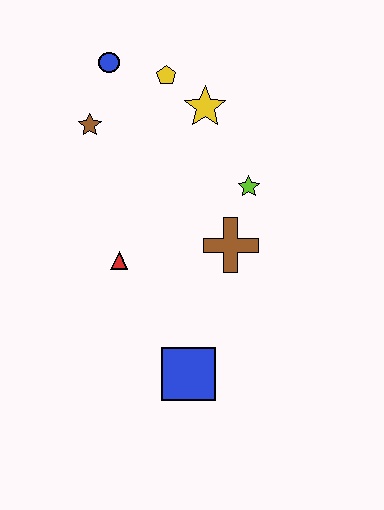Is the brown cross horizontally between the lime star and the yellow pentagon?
Yes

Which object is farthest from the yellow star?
The blue square is farthest from the yellow star.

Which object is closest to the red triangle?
The brown cross is closest to the red triangle.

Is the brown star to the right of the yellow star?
No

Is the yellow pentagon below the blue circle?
Yes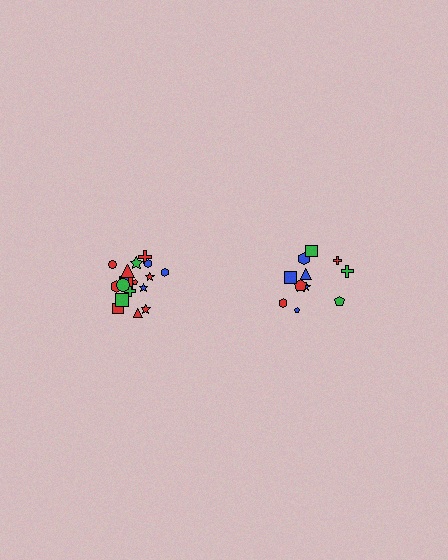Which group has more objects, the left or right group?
The left group.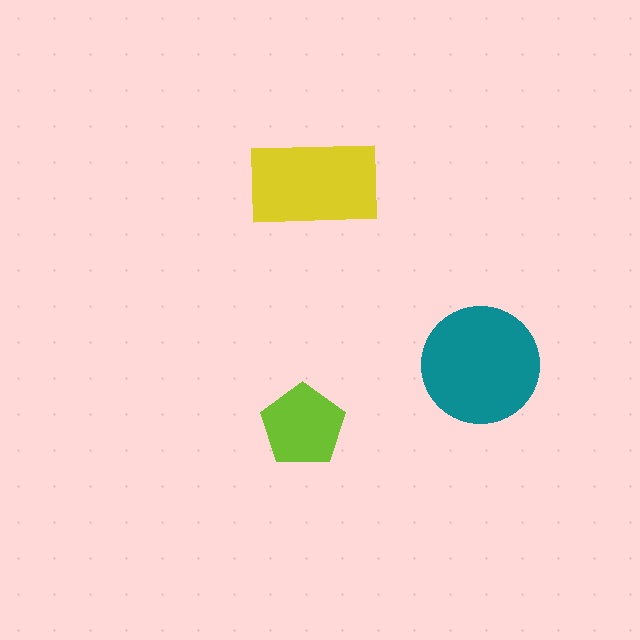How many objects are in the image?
There are 3 objects in the image.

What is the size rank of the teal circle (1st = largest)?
1st.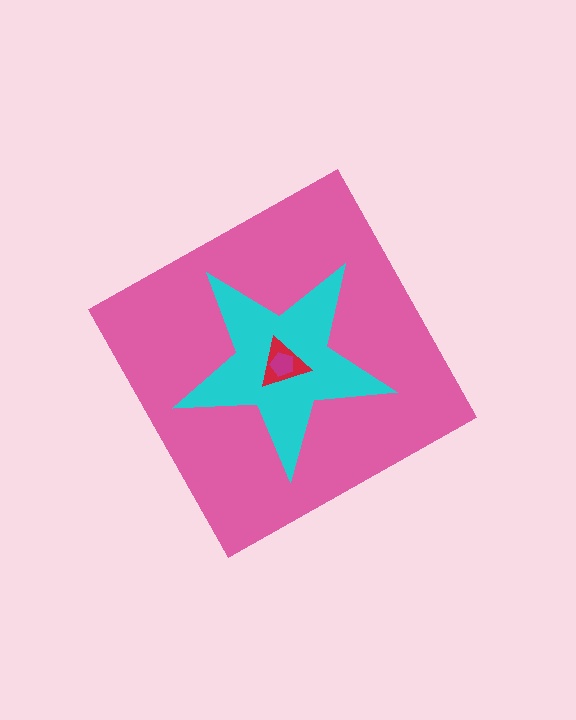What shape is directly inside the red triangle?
The magenta pentagon.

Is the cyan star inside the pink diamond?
Yes.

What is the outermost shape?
The pink diamond.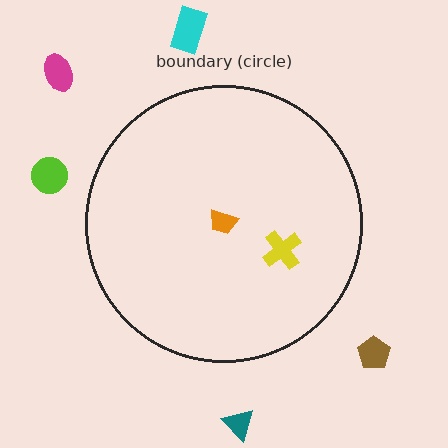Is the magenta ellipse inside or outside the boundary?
Outside.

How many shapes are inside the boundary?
2 inside, 5 outside.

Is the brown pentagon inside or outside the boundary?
Outside.